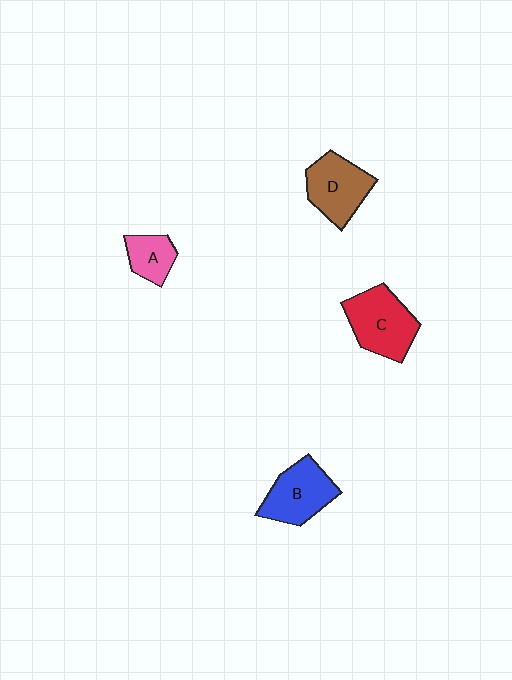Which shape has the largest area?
Shape C (red).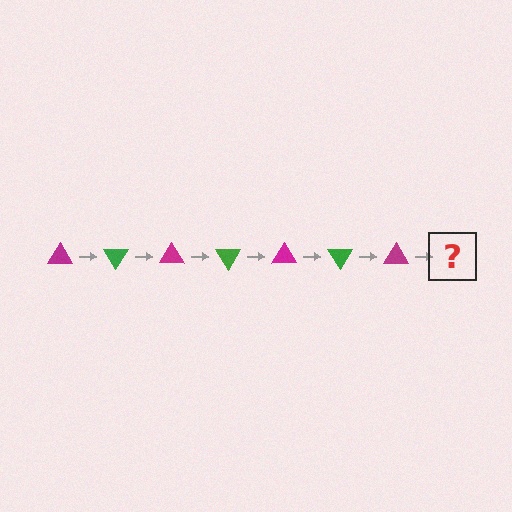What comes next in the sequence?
The next element should be a green triangle, rotated 420 degrees from the start.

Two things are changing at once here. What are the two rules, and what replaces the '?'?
The two rules are that it rotates 60 degrees each step and the color cycles through magenta and green. The '?' should be a green triangle, rotated 420 degrees from the start.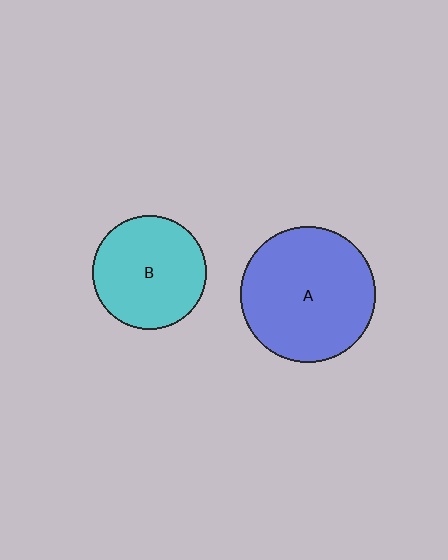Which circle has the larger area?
Circle A (blue).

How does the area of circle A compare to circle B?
Approximately 1.4 times.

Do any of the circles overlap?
No, none of the circles overlap.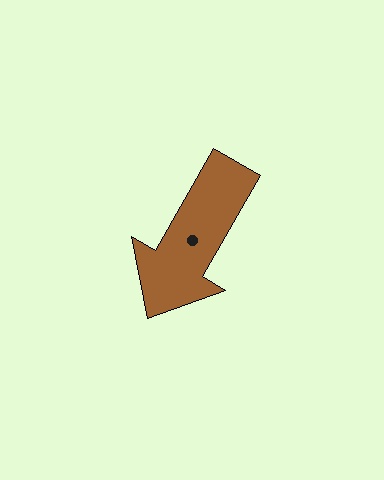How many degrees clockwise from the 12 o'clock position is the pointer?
Approximately 210 degrees.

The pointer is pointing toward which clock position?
Roughly 7 o'clock.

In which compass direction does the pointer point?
Southwest.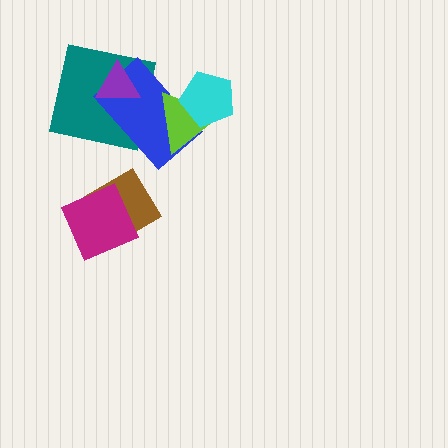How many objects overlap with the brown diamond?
1 object overlaps with the brown diamond.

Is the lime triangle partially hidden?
Yes, it is partially covered by another shape.